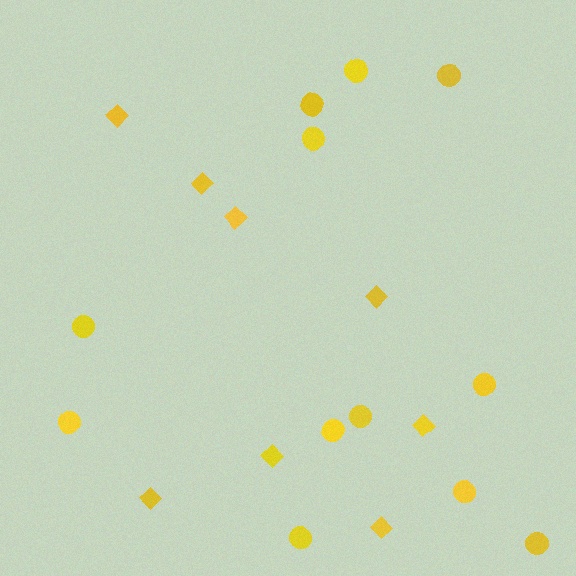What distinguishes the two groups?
There are 2 groups: one group of circles (12) and one group of diamonds (8).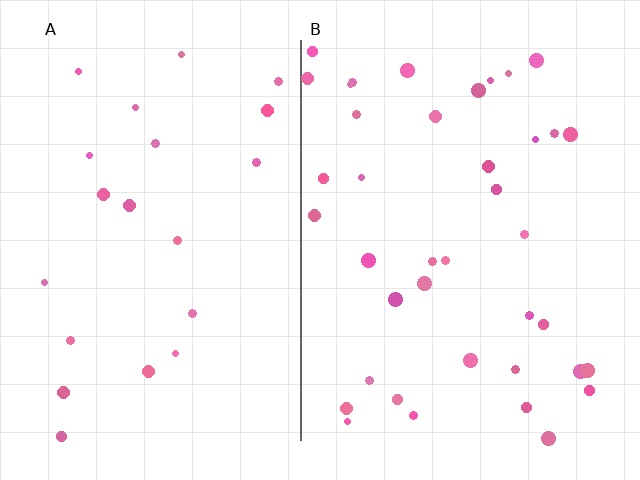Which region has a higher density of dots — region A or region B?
B (the right).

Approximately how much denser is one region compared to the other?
Approximately 1.9× — region B over region A.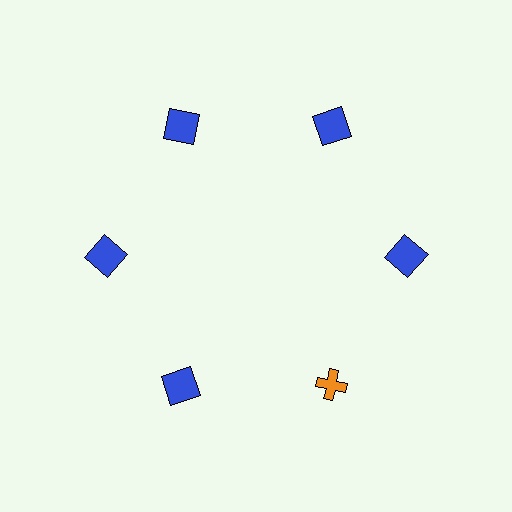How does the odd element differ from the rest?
It differs in both color (orange instead of blue) and shape (cross instead of square).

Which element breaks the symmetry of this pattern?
The orange cross at roughly the 5 o'clock position breaks the symmetry. All other shapes are blue squares.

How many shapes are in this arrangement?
There are 6 shapes arranged in a ring pattern.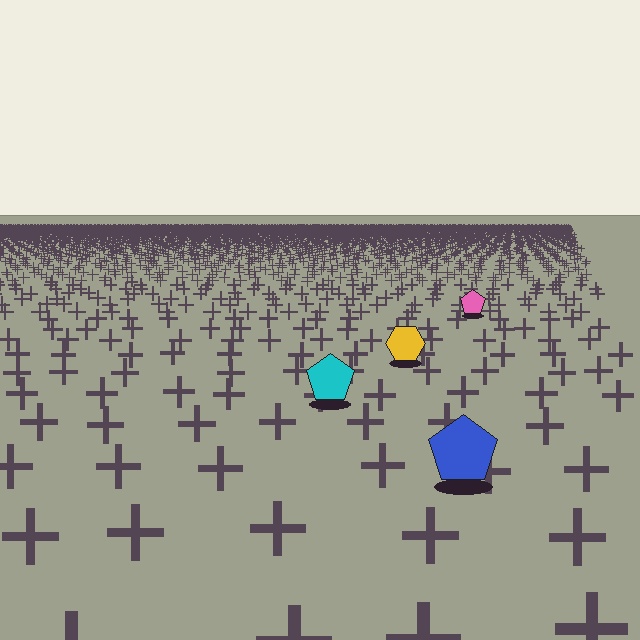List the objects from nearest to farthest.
From nearest to farthest: the blue pentagon, the cyan pentagon, the yellow hexagon, the pink pentagon.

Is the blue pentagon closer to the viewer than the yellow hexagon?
Yes. The blue pentagon is closer — you can tell from the texture gradient: the ground texture is coarser near it.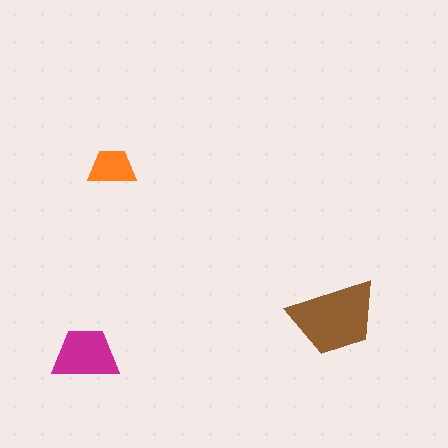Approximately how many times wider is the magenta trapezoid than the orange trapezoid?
About 1.5 times wider.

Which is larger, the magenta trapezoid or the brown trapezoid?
The brown one.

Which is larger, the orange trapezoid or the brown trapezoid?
The brown one.